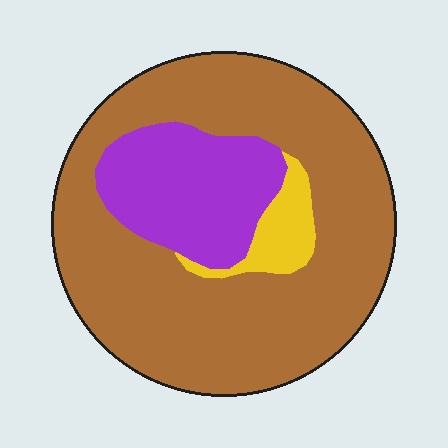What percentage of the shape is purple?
Purple takes up about one fifth (1/5) of the shape.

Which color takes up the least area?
Yellow, at roughly 5%.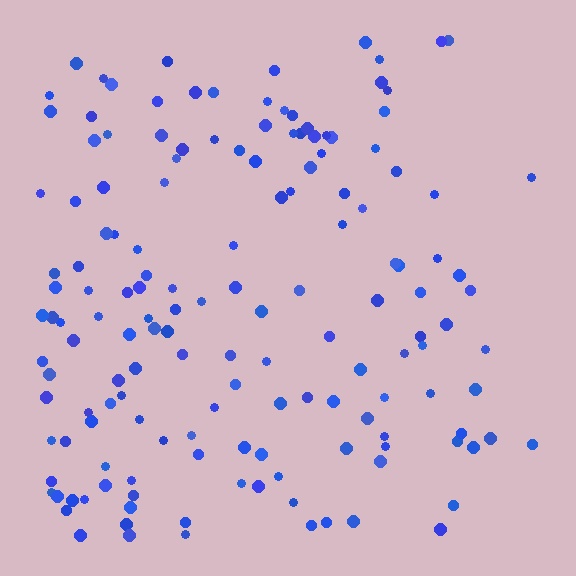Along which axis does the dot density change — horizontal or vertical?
Horizontal.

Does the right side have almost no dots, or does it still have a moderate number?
Still a moderate number, just noticeably fewer than the left.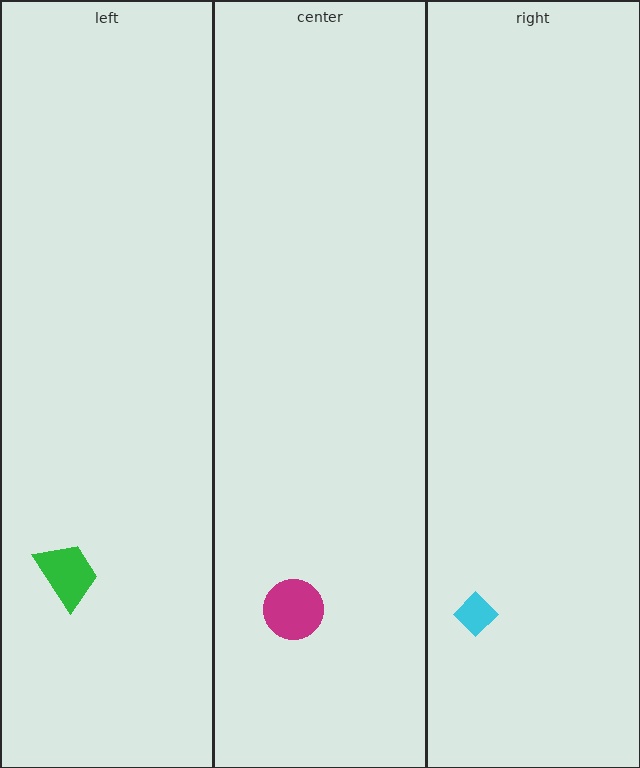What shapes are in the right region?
The cyan diamond.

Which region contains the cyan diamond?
The right region.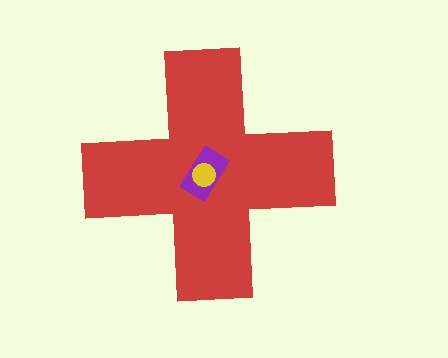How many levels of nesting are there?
3.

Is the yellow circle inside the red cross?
Yes.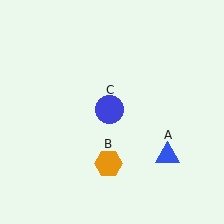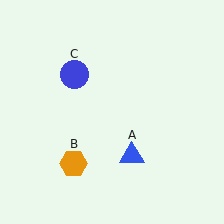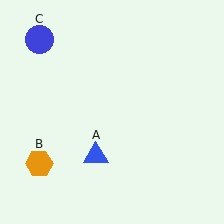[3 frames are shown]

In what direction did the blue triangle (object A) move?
The blue triangle (object A) moved left.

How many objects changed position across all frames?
3 objects changed position: blue triangle (object A), orange hexagon (object B), blue circle (object C).